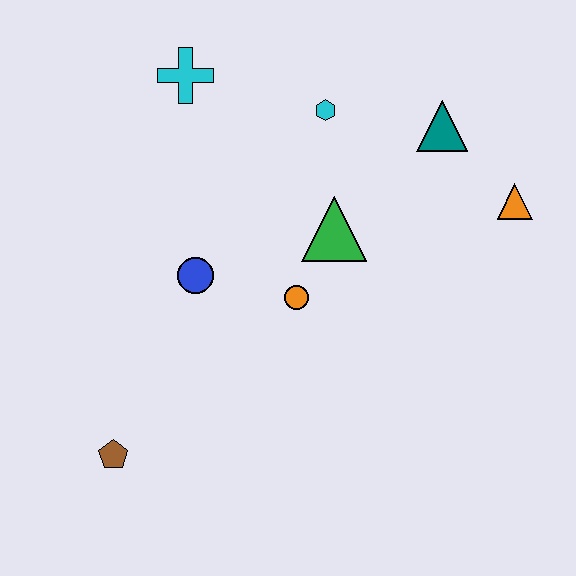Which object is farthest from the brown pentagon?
The orange triangle is farthest from the brown pentagon.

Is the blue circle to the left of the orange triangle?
Yes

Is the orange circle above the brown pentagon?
Yes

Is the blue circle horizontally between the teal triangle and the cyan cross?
Yes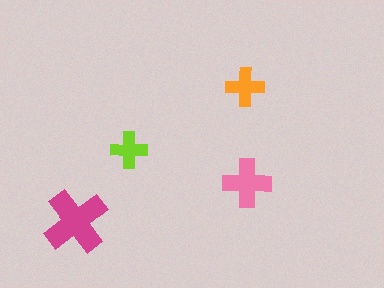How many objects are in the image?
There are 4 objects in the image.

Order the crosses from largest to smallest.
the magenta one, the pink one, the orange one, the lime one.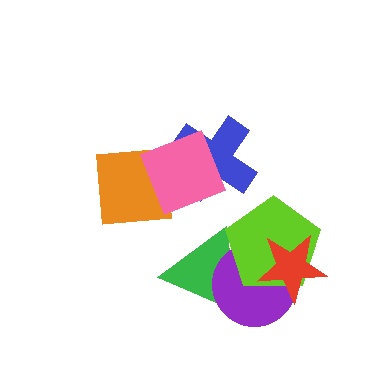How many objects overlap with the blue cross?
1 object overlaps with the blue cross.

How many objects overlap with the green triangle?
2 objects overlap with the green triangle.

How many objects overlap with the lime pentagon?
3 objects overlap with the lime pentagon.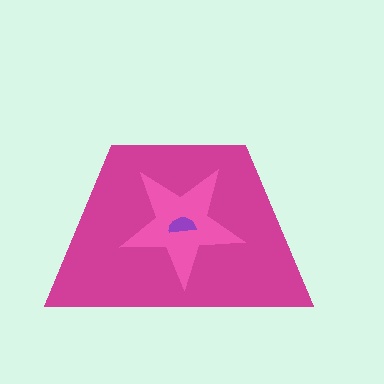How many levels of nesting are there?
3.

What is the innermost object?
The purple semicircle.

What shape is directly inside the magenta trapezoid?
The pink star.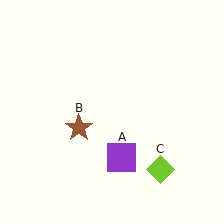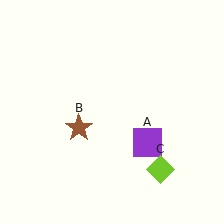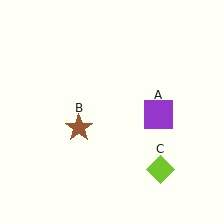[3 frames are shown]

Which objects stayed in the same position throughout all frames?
Brown star (object B) and lime diamond (object C) remained stationary.